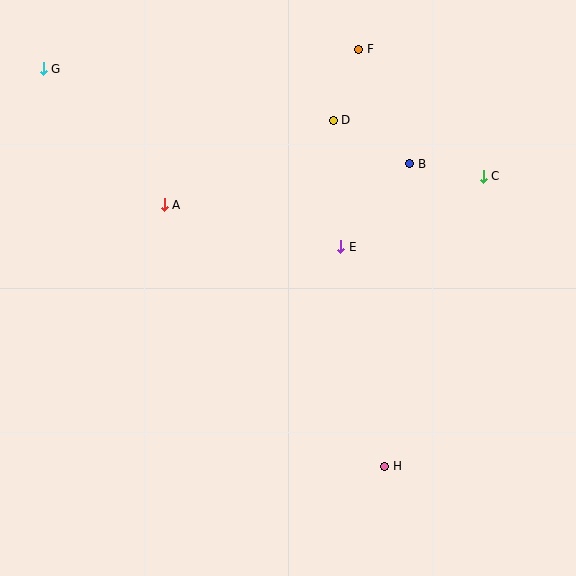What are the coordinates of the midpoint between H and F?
The midpoint between H and F is at (372, 258).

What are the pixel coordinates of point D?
Point D is at (333, 120).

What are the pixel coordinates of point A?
Point A is at (164, 205).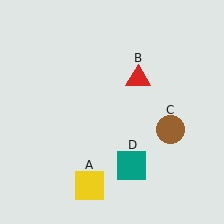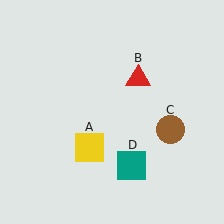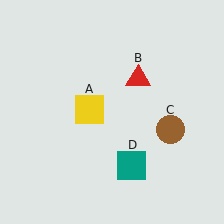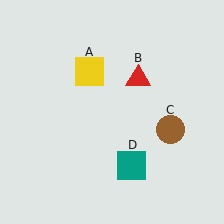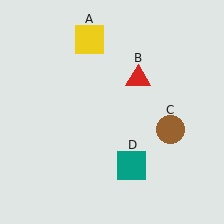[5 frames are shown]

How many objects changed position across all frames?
1 object changed position: yellow square (object A).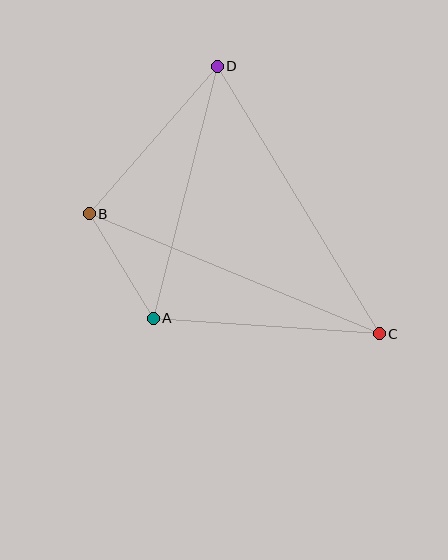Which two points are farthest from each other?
Points B and C are farthest from each other.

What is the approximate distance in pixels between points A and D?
The distance between A and D is approximately 260 pixels.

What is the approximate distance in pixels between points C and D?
The distance between C and D is approximately 313 pixels.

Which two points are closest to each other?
Points A and B are closest to each other.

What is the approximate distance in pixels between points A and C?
The distance between A and C is approximately 227 pixels.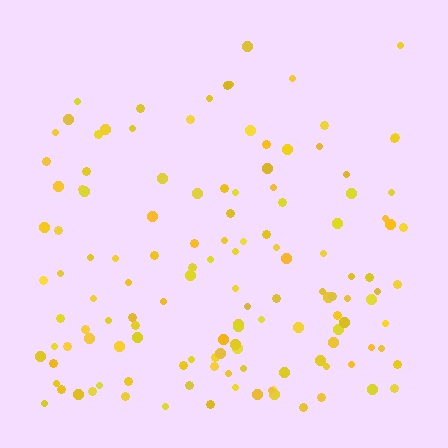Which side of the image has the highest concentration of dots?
The bottom.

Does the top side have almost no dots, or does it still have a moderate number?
Still a moderate number, just noticeably fewer than the bottom.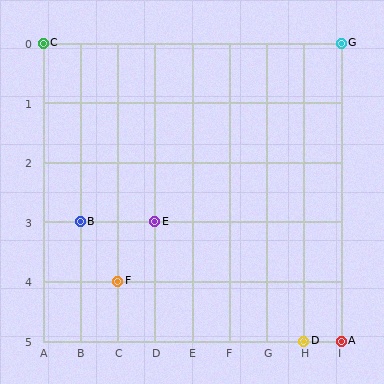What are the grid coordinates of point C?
Point C is at grid coordinates (A, 0).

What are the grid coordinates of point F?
Point F is at grid coordinates (C, 4).